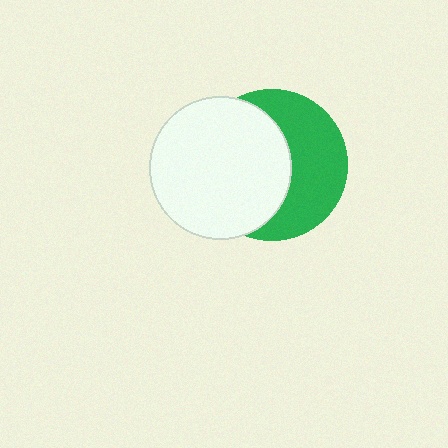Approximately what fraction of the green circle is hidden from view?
Roughly 53% of the green circle is hidden behind the white circle.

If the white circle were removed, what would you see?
You would see the complete green circle.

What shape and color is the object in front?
The object in front is a white circle.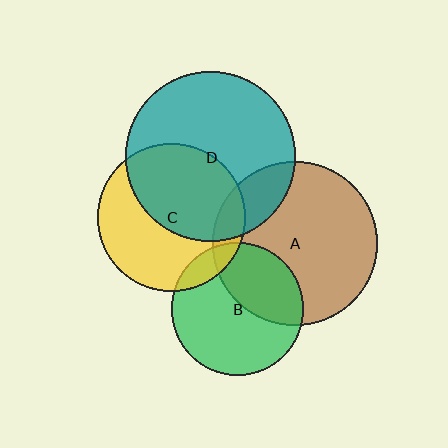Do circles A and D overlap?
Yes.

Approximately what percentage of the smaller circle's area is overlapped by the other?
Approximately 15%.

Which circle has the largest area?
Circle D (teal).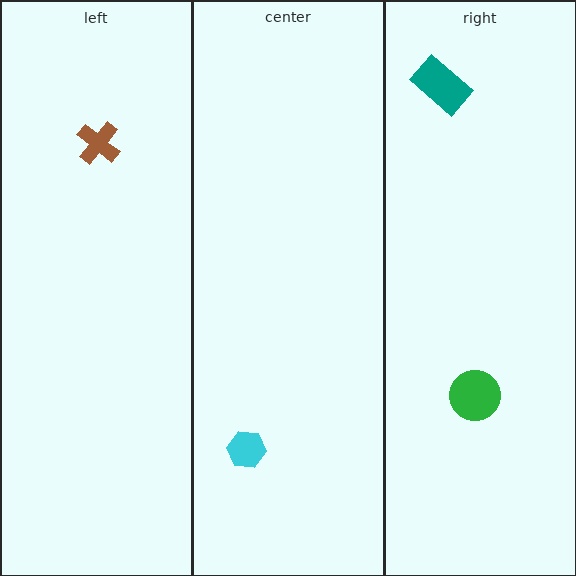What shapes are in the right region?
The green circle, the teal rectangle.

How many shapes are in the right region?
2.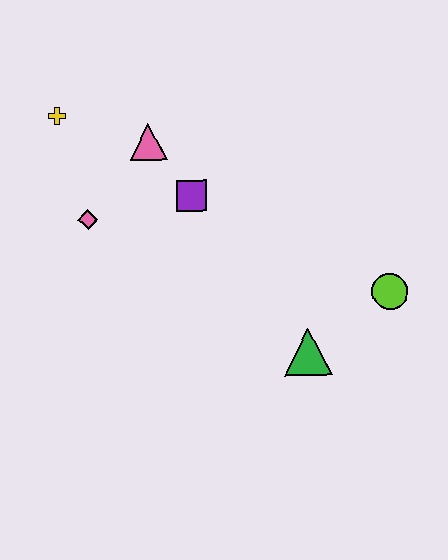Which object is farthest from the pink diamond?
The lime circle is farthest from the pink diamond.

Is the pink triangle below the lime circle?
No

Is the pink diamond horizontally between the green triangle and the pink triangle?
No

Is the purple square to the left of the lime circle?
Yes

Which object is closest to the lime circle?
The green triangle is closest to the lime circle.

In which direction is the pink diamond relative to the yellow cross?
The pink diamond is below the yellow cross.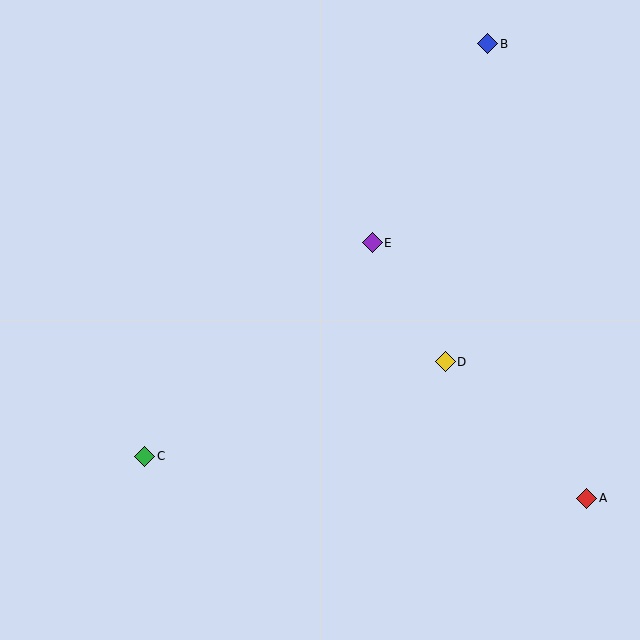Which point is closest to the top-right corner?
Point B is closest to the top-right corner.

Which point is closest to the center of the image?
Point E at (372, 243) is closest to the center.